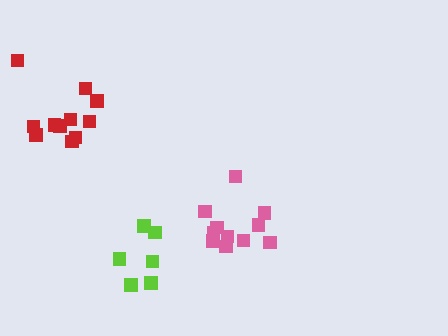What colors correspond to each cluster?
The clusters are colored: red, pink, lime.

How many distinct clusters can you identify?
There are 3 distinct clusters.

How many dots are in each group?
Group 1: 11 dots, Group 2: 11 dots, Group 3: 6 dots (28 total).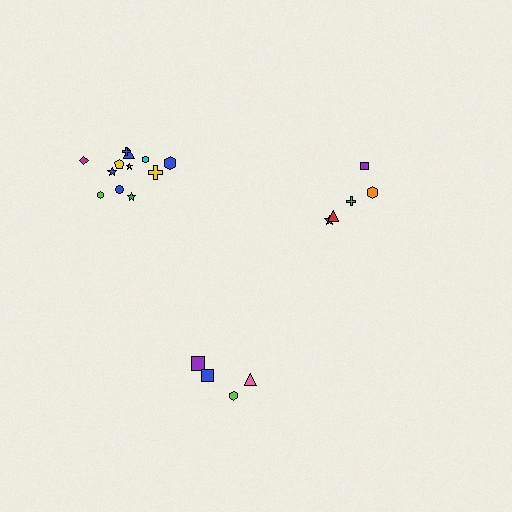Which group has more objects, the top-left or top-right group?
The top-left group.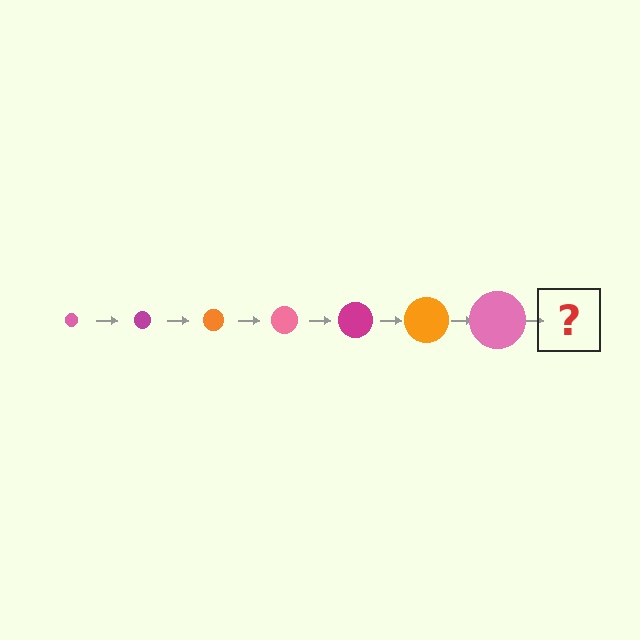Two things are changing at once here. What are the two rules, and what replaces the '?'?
The two rules are that the circle grows larger each step and the color cycles through pink, magenta, and orange. The '?' should be a magenta circle, larger than the previous one.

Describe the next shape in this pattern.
It should be a magenta circle, larger than the previous one.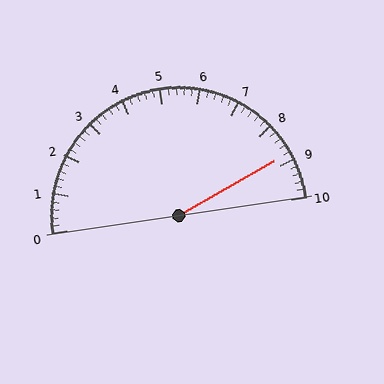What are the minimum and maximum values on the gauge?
The gauge ranges from 0 to 10.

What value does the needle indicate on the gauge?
The needle indicates approximately 8.8.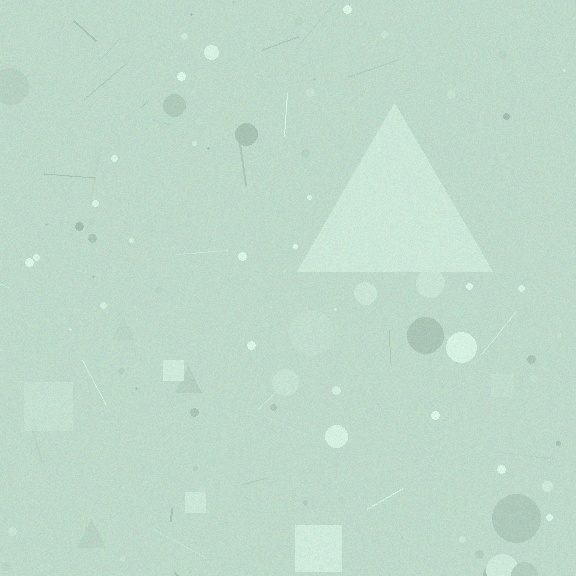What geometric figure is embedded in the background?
A triangle is embedded in the background.